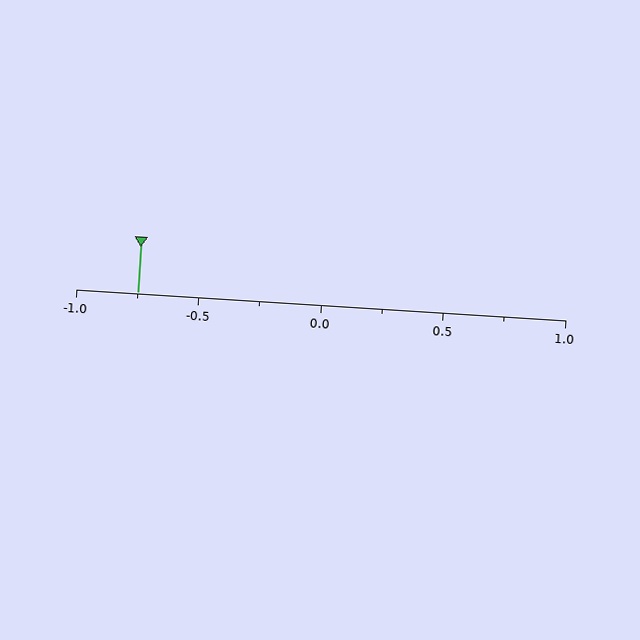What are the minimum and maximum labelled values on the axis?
The axis runs from -1.0 to 1.0.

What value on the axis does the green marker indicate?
The marker indicates approximately -0.75.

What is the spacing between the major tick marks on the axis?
The major ticks are spaced 0.5 apart.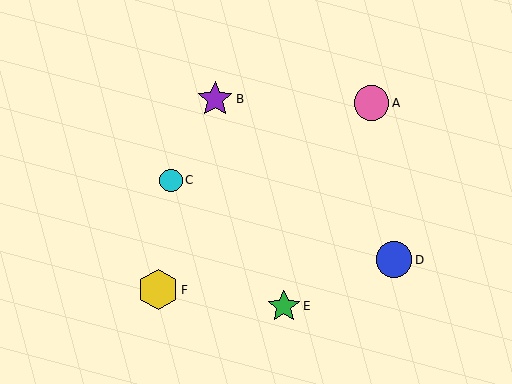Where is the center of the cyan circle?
The center of the cyan circle is at (171, 181).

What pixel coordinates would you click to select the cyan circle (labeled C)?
Click at (171, 181) to select the cyan circle C.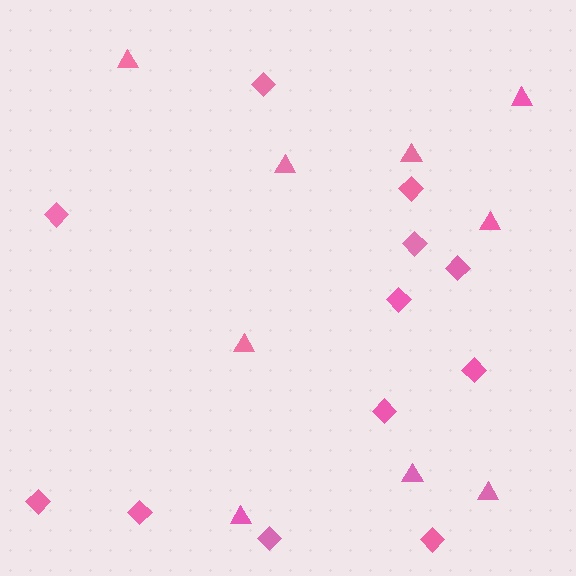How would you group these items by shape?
There are 2 groups: one group of diamonds (12) and one group of triangles (9).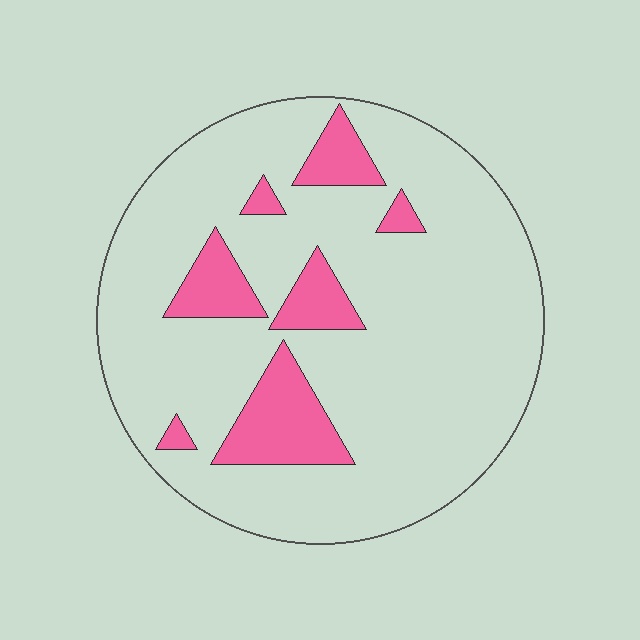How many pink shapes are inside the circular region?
7.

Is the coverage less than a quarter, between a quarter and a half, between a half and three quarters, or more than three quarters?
Less than a quarter.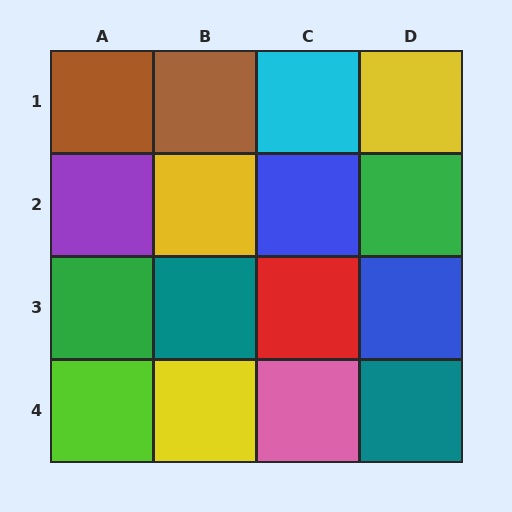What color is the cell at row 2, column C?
Blue.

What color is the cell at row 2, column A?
Purple.